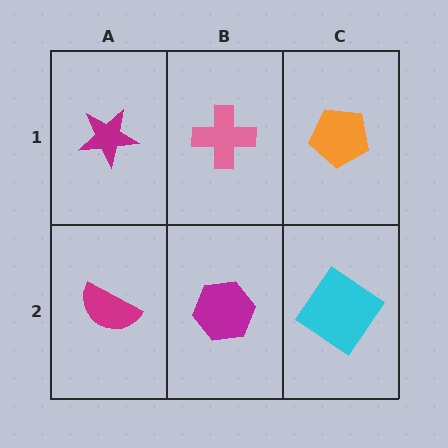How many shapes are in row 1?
3 shapes.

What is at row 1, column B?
A pink cross.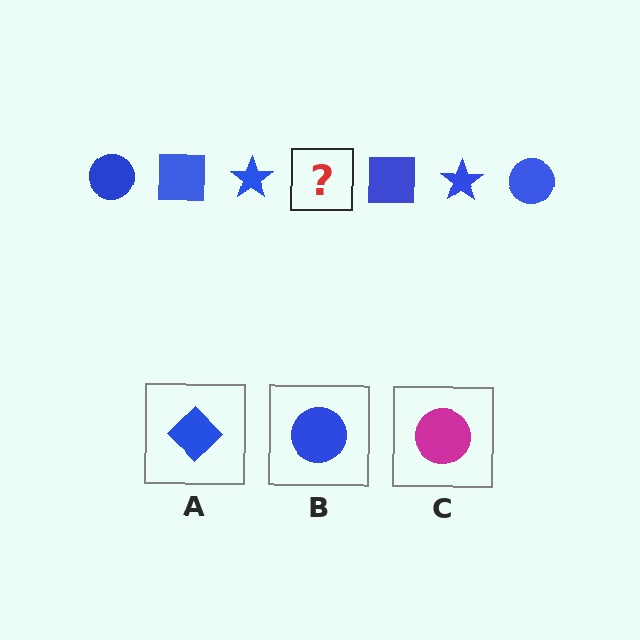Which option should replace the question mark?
Option B.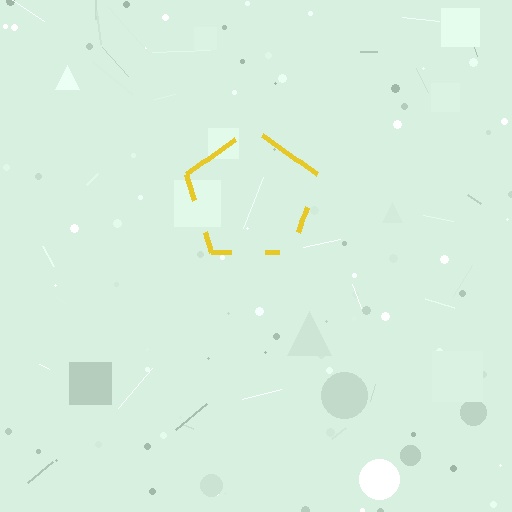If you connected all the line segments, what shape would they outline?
They would outline a pentagon.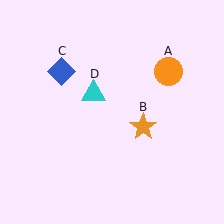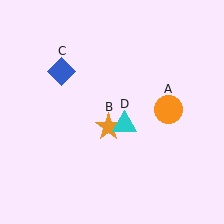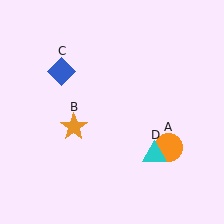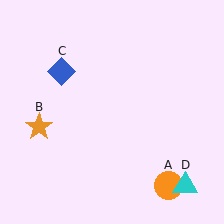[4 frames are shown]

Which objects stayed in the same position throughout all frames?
Blue diamond (object C) remained stationary.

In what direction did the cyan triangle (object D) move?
The cyan triangle (object D) moved down and to the right.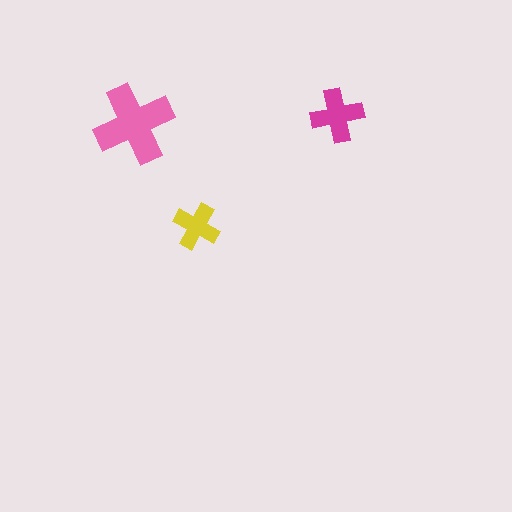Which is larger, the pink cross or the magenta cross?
The pink one.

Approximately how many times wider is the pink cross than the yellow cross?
About 1.5 times wider.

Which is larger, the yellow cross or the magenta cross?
The magenta one.